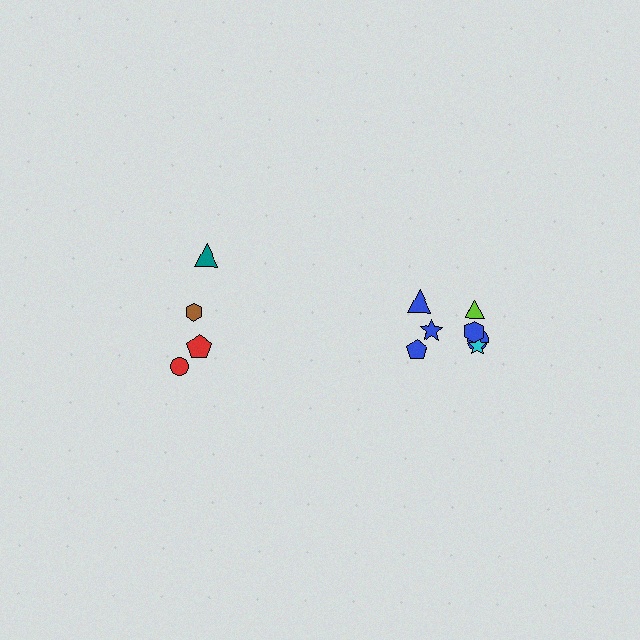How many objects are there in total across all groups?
There are 11 objects.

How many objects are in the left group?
There are 4 objects.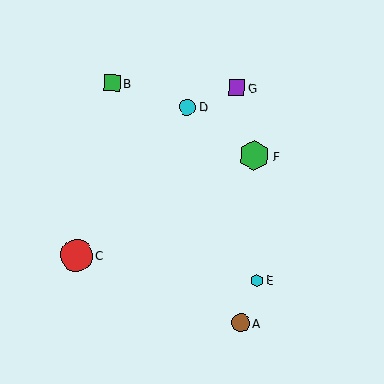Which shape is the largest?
The red circle (labeled C) is the largest.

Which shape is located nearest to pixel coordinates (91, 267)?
The red circle (labeled C) at (76, 255) is nearest to that location.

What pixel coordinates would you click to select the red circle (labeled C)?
Click at (76, 255) to select the red circle C.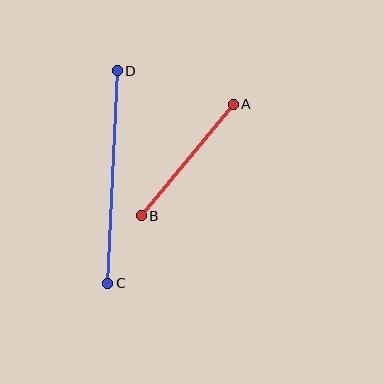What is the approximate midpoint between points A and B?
The midpoint is at approximately (187, 160) pixels.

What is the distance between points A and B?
The distance is approximately 144 pixels.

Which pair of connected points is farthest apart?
Points C and D are farthest apart.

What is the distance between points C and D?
The distance is approximately 213 pixels.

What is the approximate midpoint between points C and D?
The midpoint is at approximately (112, 177) pixels.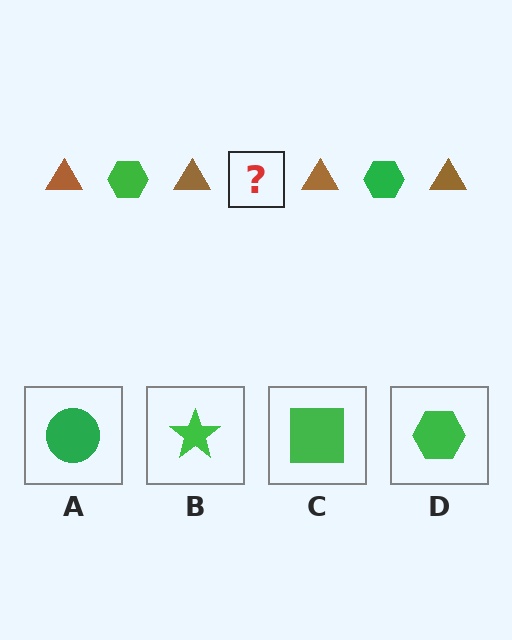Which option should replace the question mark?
Option D.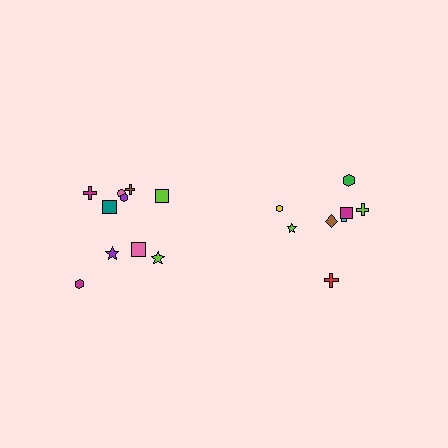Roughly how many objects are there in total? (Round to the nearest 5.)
Roughly 20 objects in total.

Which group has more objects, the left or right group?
The left group.